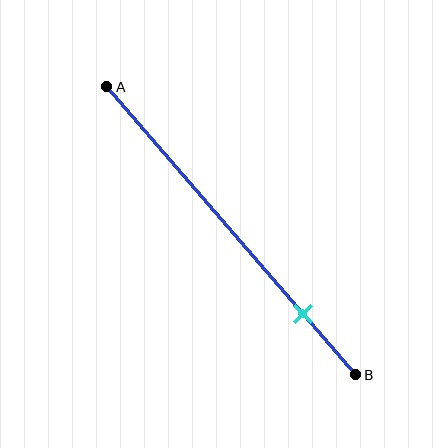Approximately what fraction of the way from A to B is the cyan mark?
The cyan mark is approximately 80% of the way from A to B.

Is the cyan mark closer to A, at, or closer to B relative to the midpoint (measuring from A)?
The cyan mark is closer to point B than the midpoint of segment AB.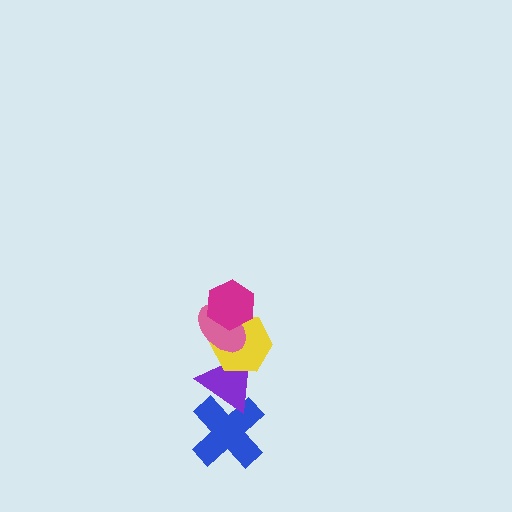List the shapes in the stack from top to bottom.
From top to bottom: the magenta hexagon, the pink ellipse, the yellow hexagon, the purple triangle, the blue cross.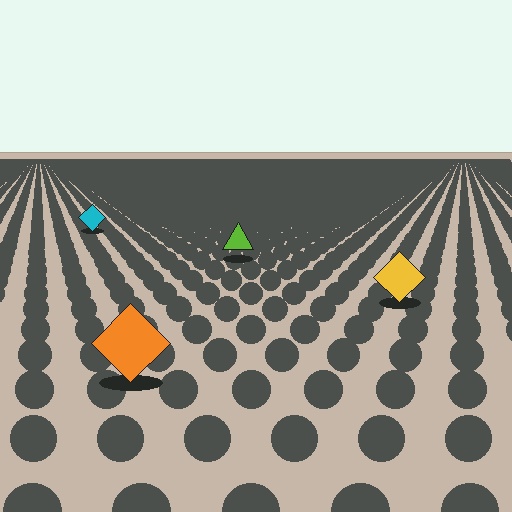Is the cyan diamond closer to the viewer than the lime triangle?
No. The lime triangle is closer — you can tell from the texture gradient: the ground texture is coarser near it.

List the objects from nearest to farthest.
From nearest to farthest: the orange diamond, the yellow diamond, the lime triangle, the cyan diamond.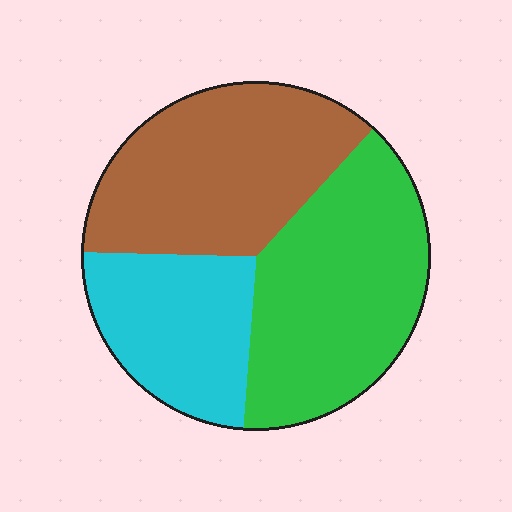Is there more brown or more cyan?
Brown.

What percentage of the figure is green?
Green takes up between a quarter and a half of the figure.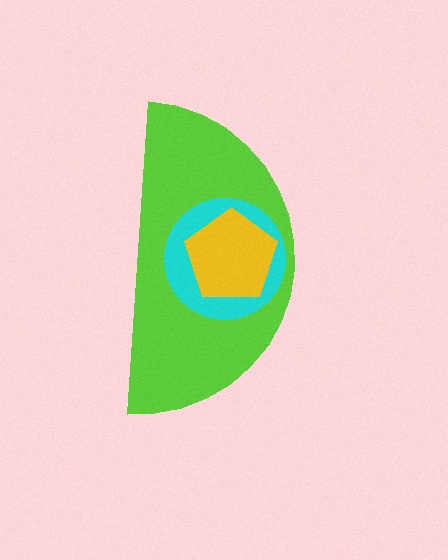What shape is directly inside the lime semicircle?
The cyan circle.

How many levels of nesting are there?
3.